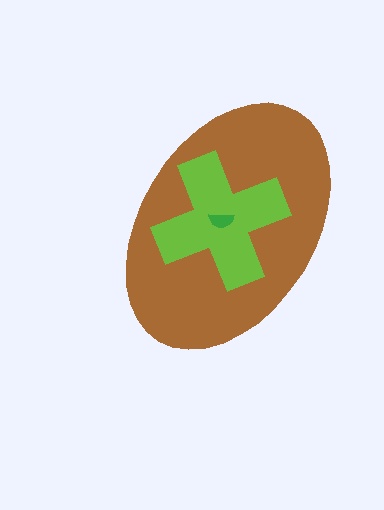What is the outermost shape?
The brown ellipse.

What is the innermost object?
The green semicircle.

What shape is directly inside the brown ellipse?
The lime cross.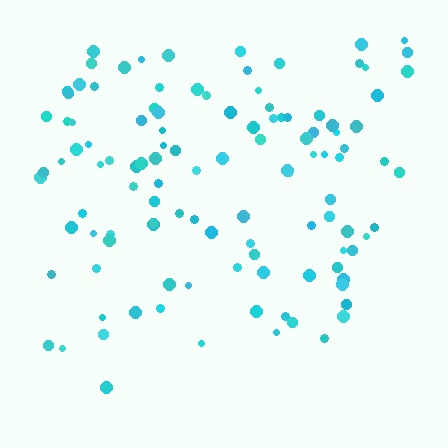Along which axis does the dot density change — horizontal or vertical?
Vertical.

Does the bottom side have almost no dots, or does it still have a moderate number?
Still a moderate number, just noticeably fewer than the top.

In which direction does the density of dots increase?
From bottom to top, with the top side densest.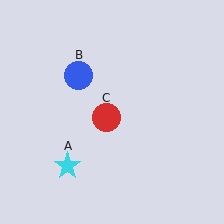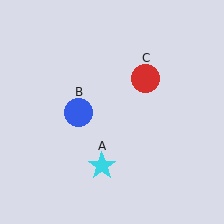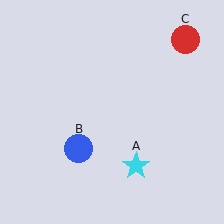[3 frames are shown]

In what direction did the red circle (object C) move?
The red circle (object C) moved up and to the right.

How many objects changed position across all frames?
3 objects changed position: cyan star (object A), blue circle (object B), red circle (object C).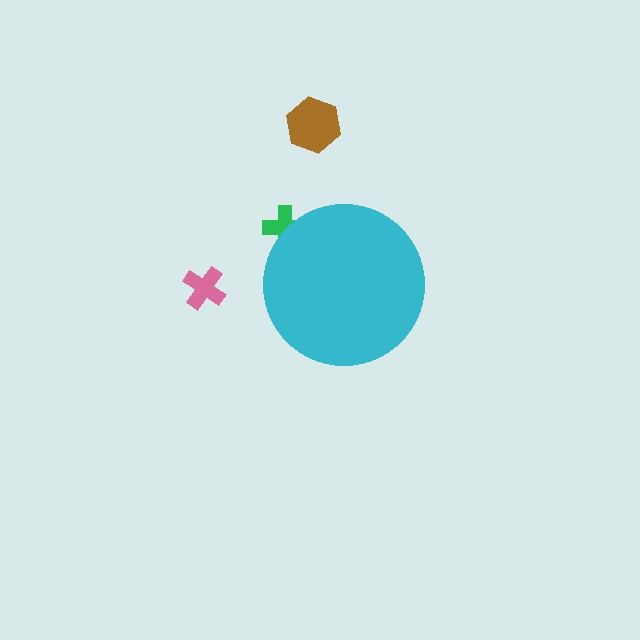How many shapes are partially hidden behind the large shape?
1 shape is partially hidden.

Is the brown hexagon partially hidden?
No, the brown hexagon is fully visible.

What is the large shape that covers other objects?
A cyan circle.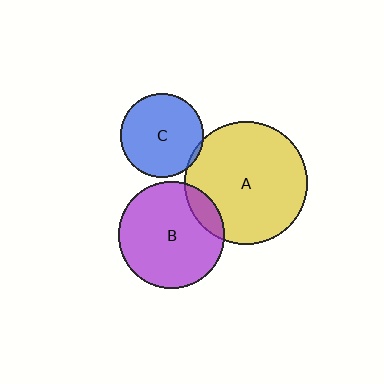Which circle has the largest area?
Circle A (yellow).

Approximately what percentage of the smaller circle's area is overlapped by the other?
Approximately 10%.